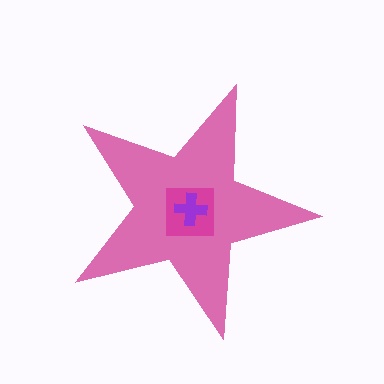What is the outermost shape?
The pink star.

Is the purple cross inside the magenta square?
Yes.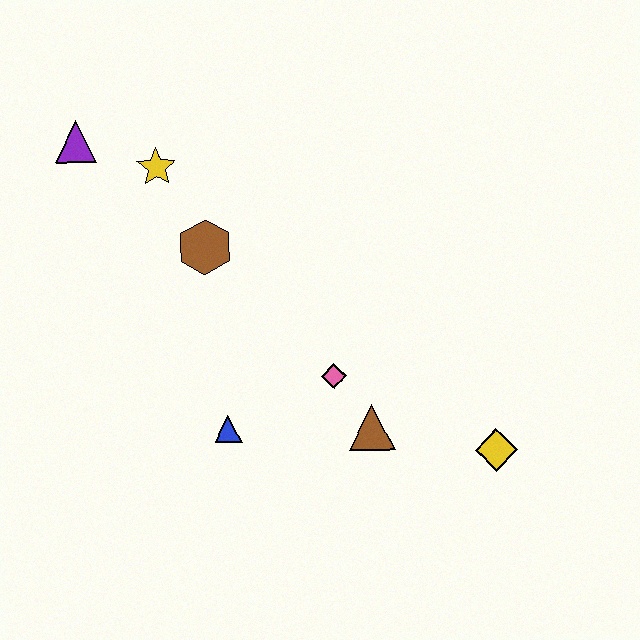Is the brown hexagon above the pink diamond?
Yes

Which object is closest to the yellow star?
The purple triangle is closest to the yellow star.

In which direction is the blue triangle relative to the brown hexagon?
The blue triangle is below the brown hexagon.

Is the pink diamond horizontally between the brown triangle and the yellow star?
Yes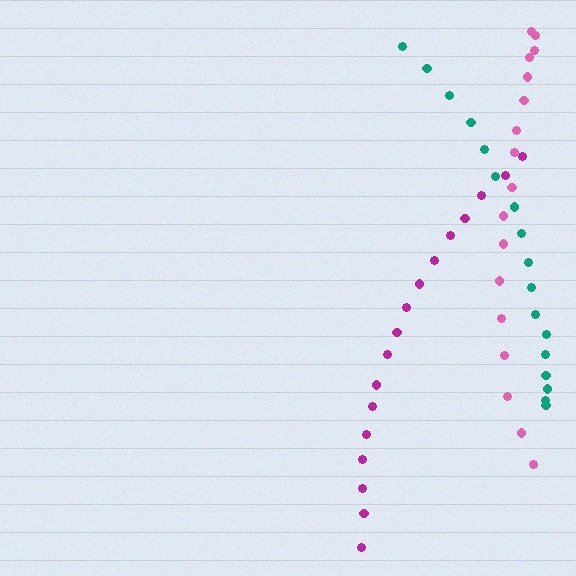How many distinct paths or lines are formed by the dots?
There are 3 distinct paths.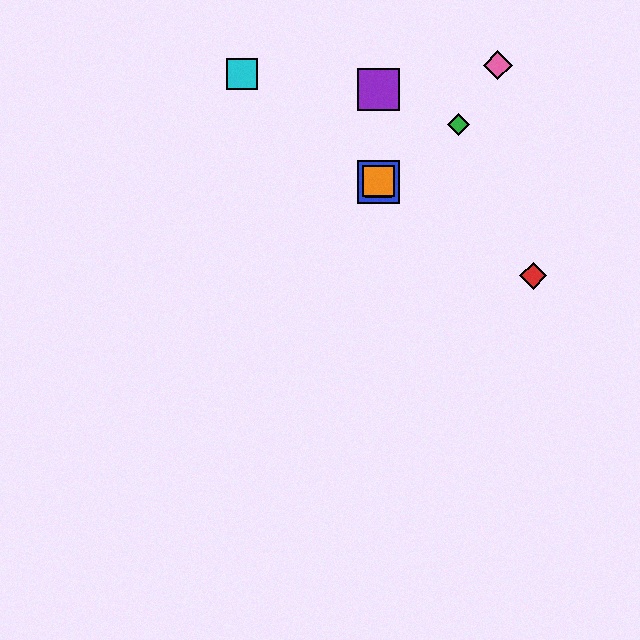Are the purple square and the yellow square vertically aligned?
Yes, both are at x≈378.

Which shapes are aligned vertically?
The blue square, the yellow square, the purple square, the orange square are aligned vertically.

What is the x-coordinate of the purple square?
The purple square is at x≈378.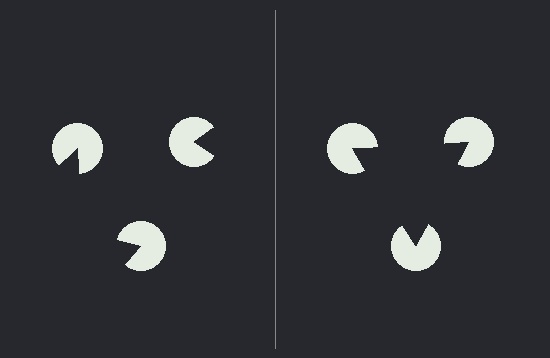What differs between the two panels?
The pac-man discs are positioned identically on both sides; only the wedge orientations differ. On the right they align to a triangle; on the left they are misaligned.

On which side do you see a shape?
An illusory triangle appears on the right side. On the left side the wedge cuts are rotated, so no coherent shape forms.